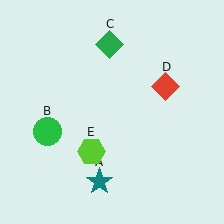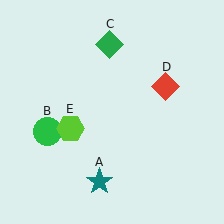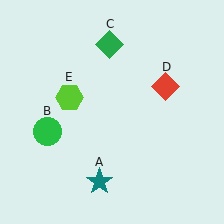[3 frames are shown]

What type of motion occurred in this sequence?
The lime hexagon (object E) rotated clockwise around the center of the scene.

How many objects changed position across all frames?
1 object changed position: lime hexagon (object E).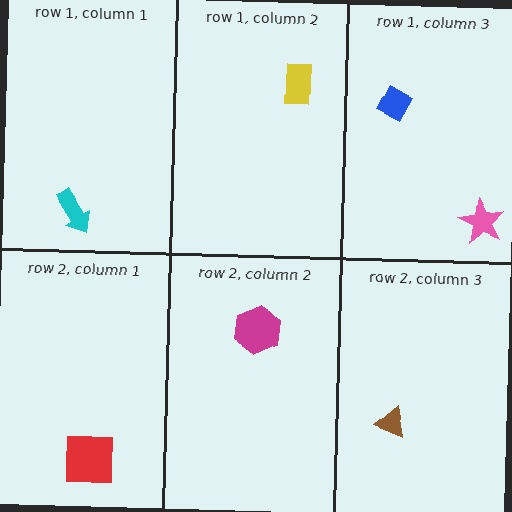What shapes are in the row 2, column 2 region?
The magenta hexagon.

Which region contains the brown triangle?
The row 2, column 3 region.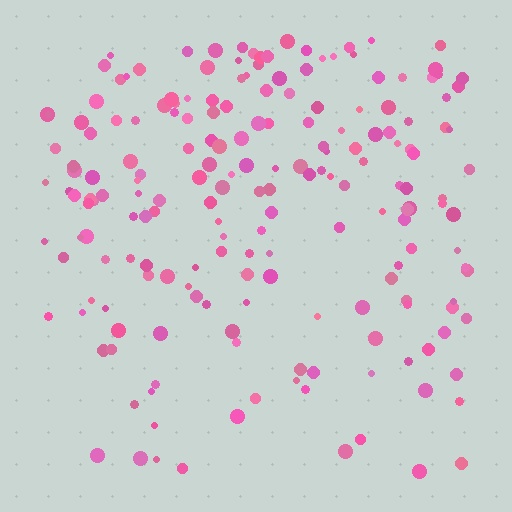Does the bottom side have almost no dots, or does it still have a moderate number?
Still a moderate number, just noticeably fewer than the top.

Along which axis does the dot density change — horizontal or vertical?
Vertical.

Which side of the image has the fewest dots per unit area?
The bottom.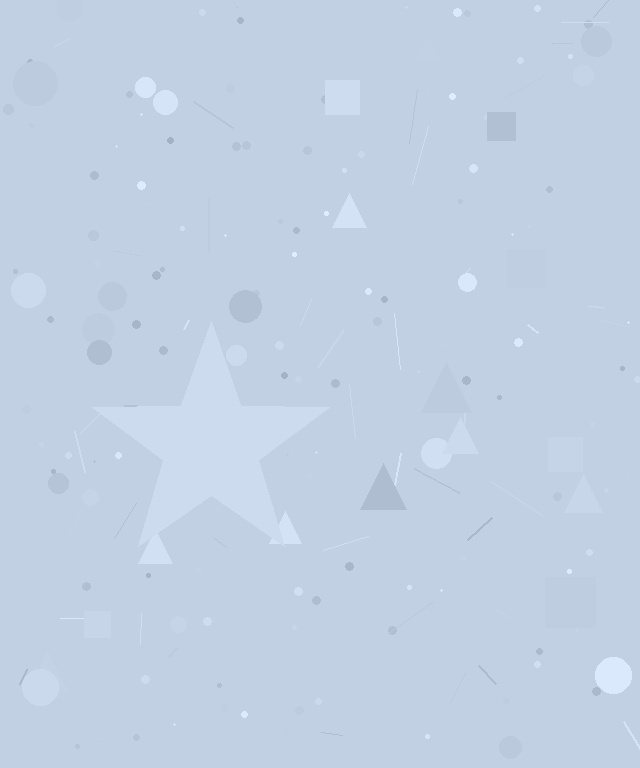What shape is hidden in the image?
A star is hidden in the image.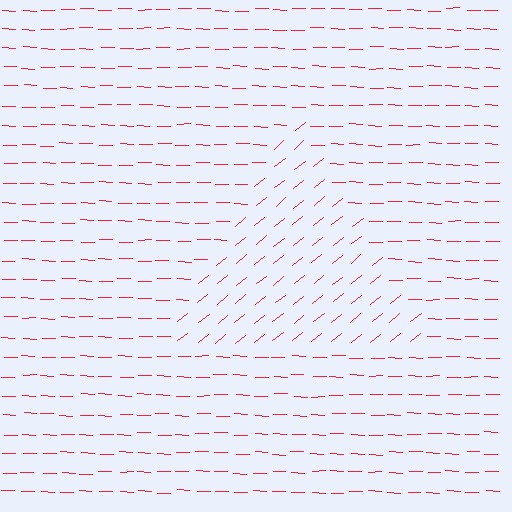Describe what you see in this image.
The image is filled with small red line segments. A triangle region in the image has lines oriented differently from the surrounding lines, creating a visible texture boundary.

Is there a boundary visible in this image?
Yes, there is a texture boundary formed by a change in line orientation.